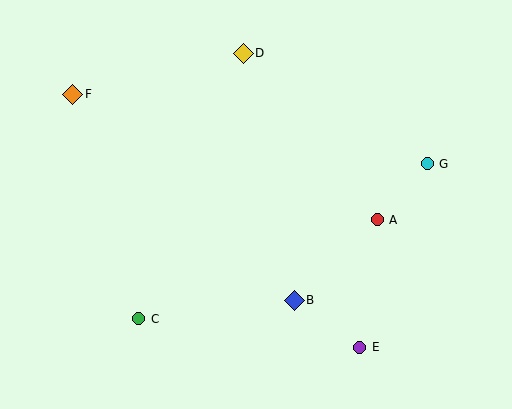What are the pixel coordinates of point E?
Point E is at (360, 347).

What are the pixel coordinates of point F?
Point F is at (73, 94).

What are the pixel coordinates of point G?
Point G is at (427, 164).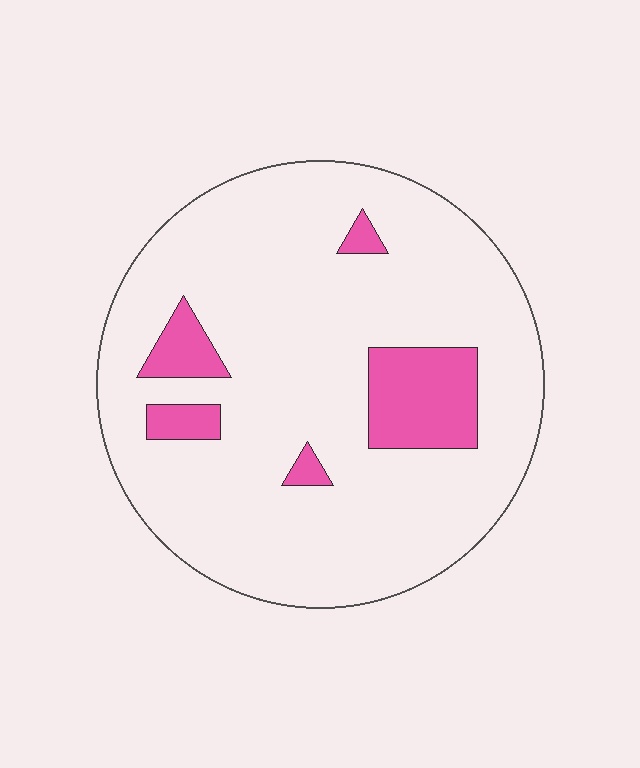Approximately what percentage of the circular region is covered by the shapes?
Approximately 15%.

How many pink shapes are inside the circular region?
5.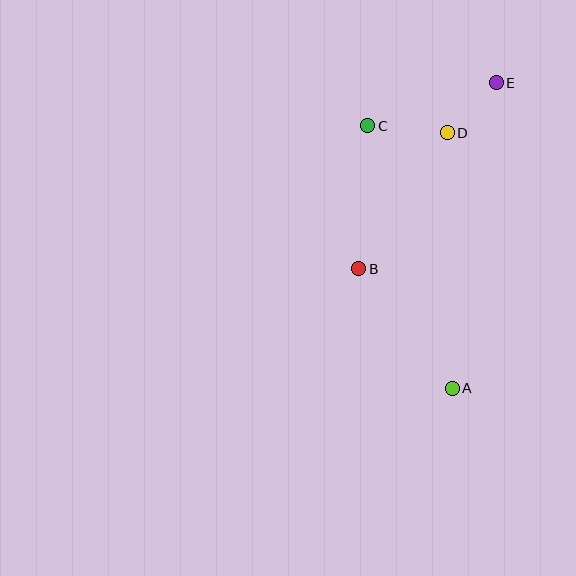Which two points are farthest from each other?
Points A and E are farthest from each other.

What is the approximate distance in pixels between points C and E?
The distance between C and E is approximately 136 pixels.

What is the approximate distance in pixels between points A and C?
The distance between A and C is approximately 276 pixels.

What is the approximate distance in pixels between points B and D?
The distance between B and D is approximately 162 pixels.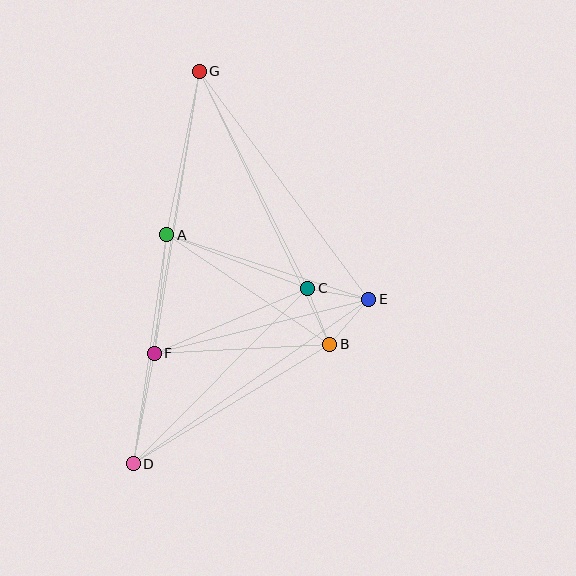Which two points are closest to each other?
Points B and E are closest to each other.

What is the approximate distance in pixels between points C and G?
The distance between C and G is approximately 242 pixels.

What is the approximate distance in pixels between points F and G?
The distance between F and G is approximately 285 pixels.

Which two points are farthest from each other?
Points D and G are farthest from each other.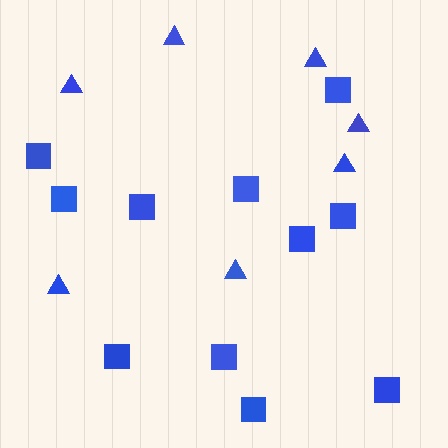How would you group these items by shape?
There are 2 groups: one group of squares (11) and one group of triangles (7).